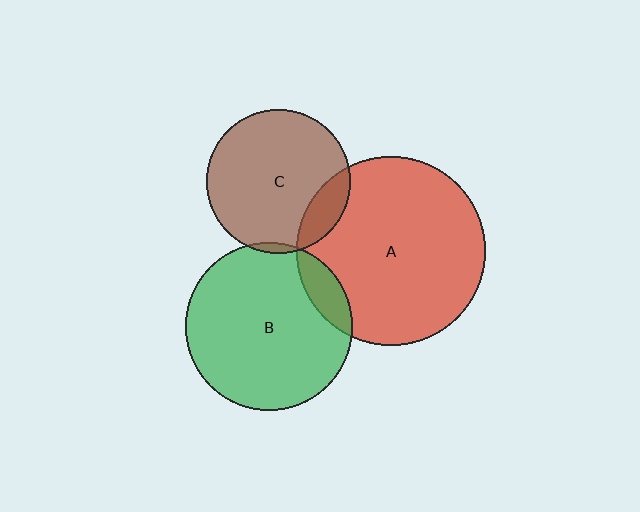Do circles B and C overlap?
Yes.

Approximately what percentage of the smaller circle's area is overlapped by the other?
Approximately 5%.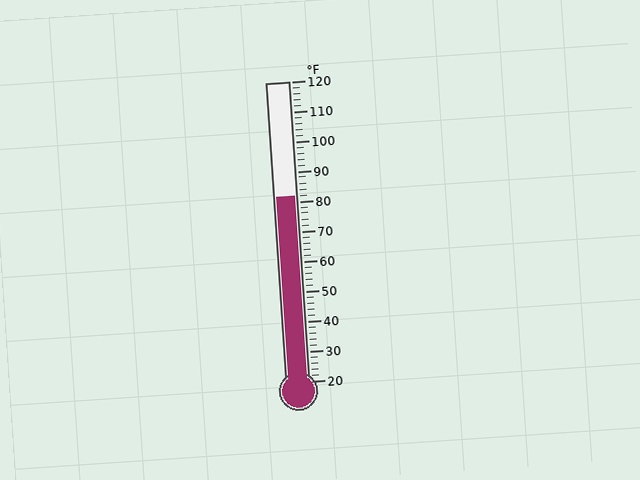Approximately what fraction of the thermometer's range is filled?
The thermometer is filled to approximately 60% of its range.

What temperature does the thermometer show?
The thermometer shows approximately 82°F.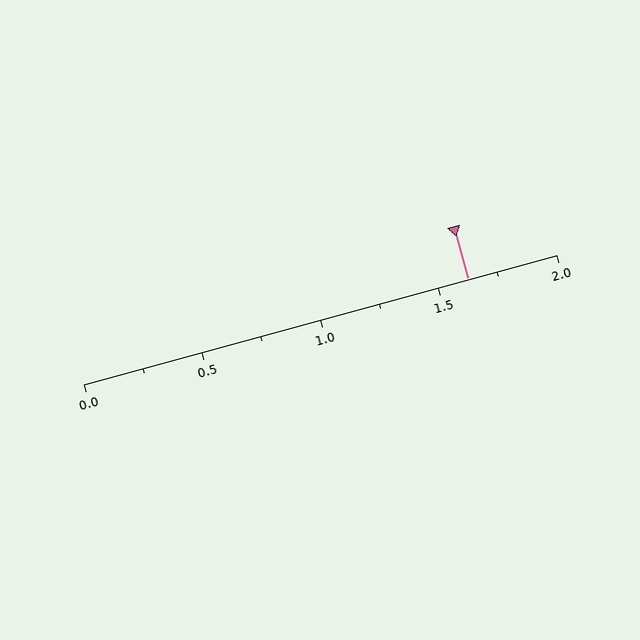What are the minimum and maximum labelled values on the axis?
The axis runs from 0.0 to 2.0.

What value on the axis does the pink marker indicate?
The marker indicates approximately 1.62.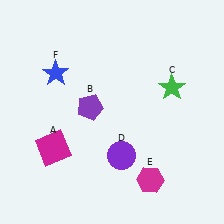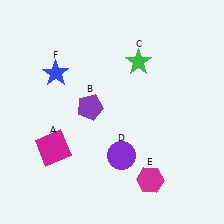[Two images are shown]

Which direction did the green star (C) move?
The green star (C) moved left.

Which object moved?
The green star (C) moved left.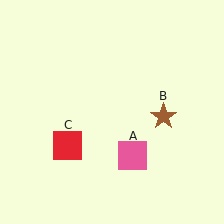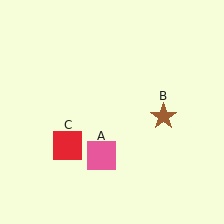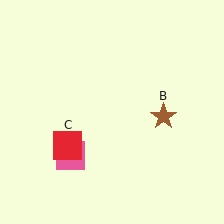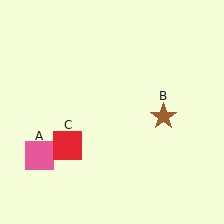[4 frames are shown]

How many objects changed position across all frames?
1 object changed position: pink square (object A).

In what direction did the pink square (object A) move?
The pink square (object A) moved left.